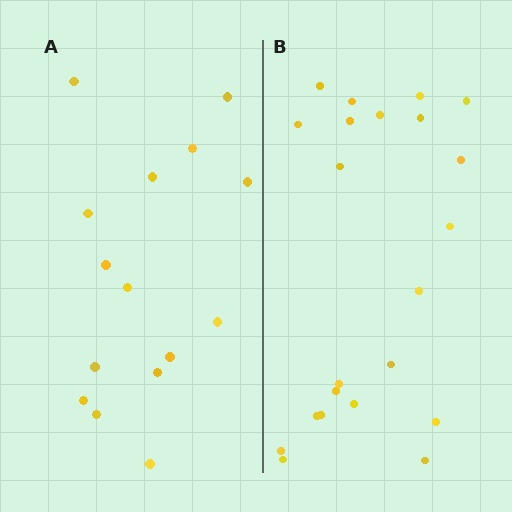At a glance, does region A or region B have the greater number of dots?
Region B (the right region) has more dots.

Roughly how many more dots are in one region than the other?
Region B has roughly 8 or so more dots than region A.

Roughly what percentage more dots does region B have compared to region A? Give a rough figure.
About 45% more.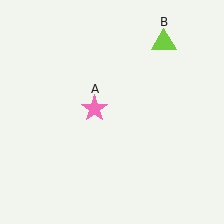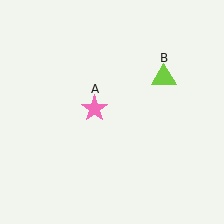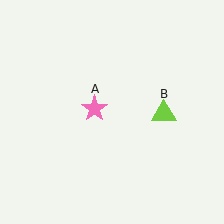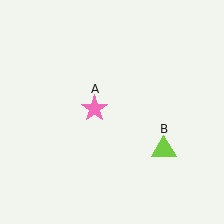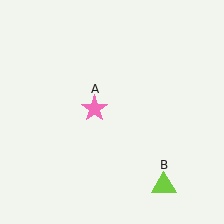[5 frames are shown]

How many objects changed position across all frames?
1 object changed position: lime triangle (object B).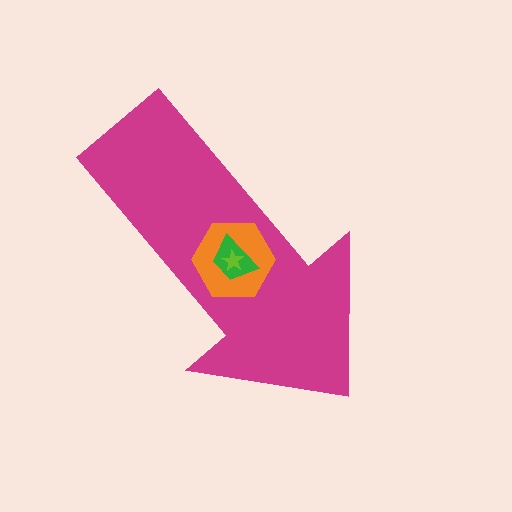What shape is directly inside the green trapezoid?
The lime star.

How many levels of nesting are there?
4.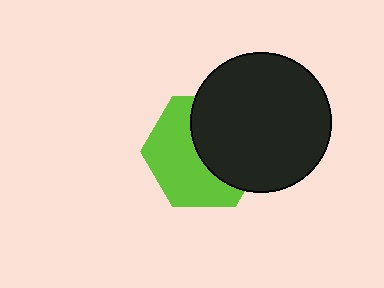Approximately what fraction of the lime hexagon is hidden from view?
Roughly 48% of the lime hexagon is hidden behind the black circle.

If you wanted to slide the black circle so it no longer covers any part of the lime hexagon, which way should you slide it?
Slide it right — that is the most direct way to separate the two shapes.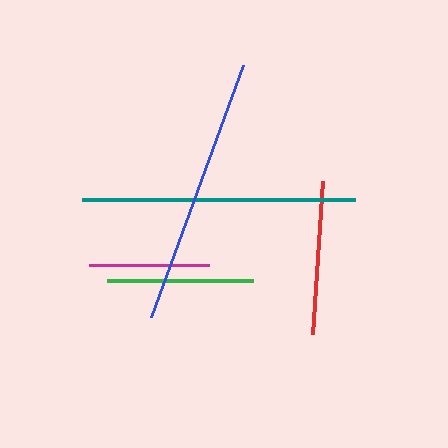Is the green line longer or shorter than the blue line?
The blue line is longer than the green line.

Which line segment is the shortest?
The magenta line is the shortest at approximately 120 pixels.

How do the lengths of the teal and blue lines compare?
The teal and blue lines are approximately the same length.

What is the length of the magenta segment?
The magenta segment is approximately 120 pixels long.